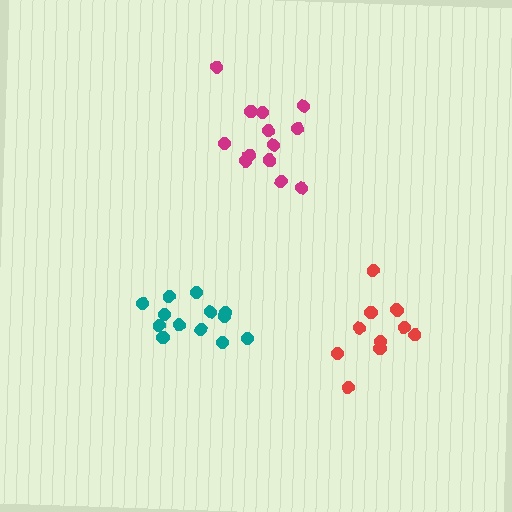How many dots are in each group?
Group 1: 11 dots, Group 2: 13 dots, Group 3: 13 dots (37 total).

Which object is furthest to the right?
The red cluster is rightmost.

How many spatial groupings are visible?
There are 3 spatial groupings.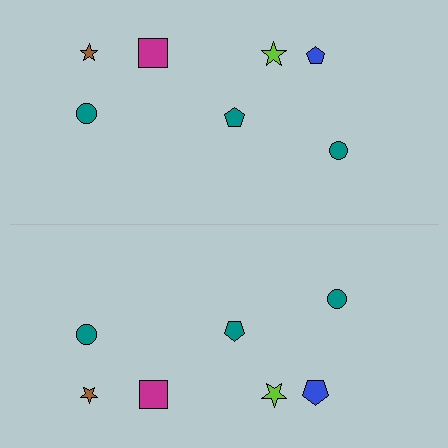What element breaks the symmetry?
The blue pentagon on the bottom side has a different size than its mirror counterpart.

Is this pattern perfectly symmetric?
No, the pattern is not perfectly symmetric. The blue pentagon on the bottom side has a different size than its mirror counterpart.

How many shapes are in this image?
There are 14 shapes in this image.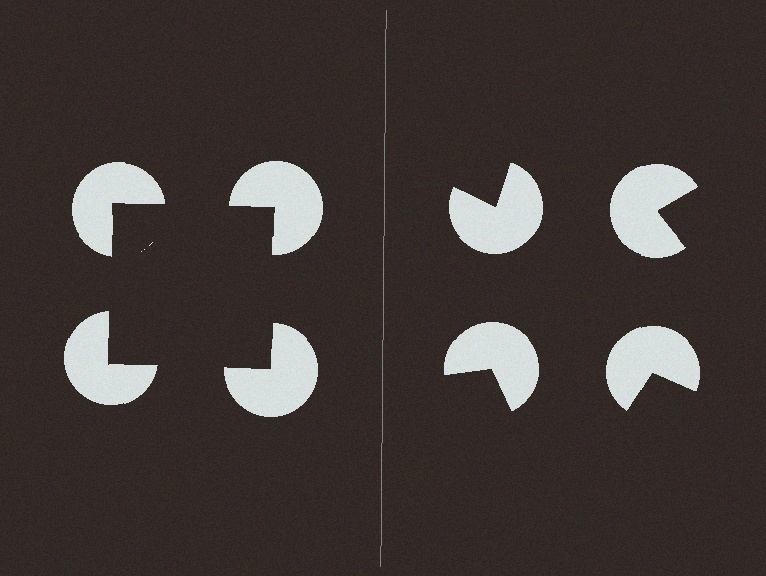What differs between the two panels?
The pac-man discs are positioned identically on both sides; only the wedge orientations differ. On the left they align to a square; on the right they are misaligned.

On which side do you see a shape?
An illusory square appears on the left side. On the right side the wedge cuts are rotated, so no coherent shape forms.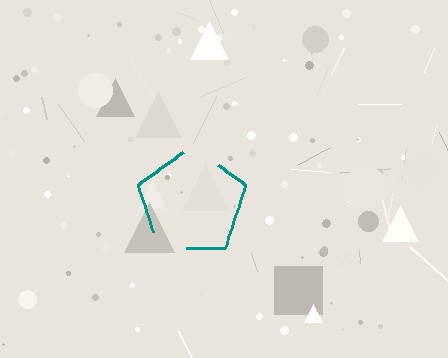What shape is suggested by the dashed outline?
The dashed outline suggests a pentagon.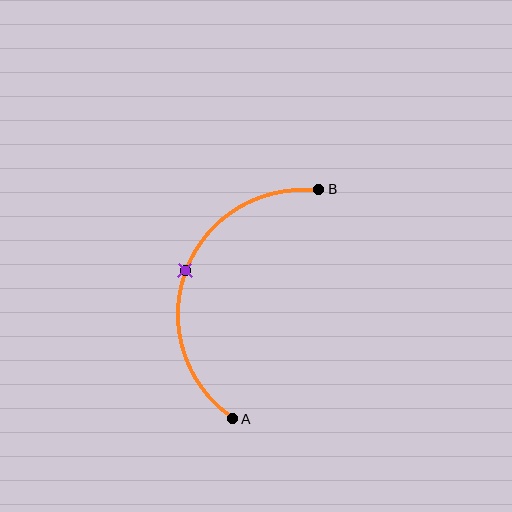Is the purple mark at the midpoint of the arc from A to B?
Yes. The purple mark lies on the arc at equal arc-length from both A and B — it is the arc midpoint.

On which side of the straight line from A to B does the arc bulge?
The arc bulges to the left of the straight line connecting A and B.